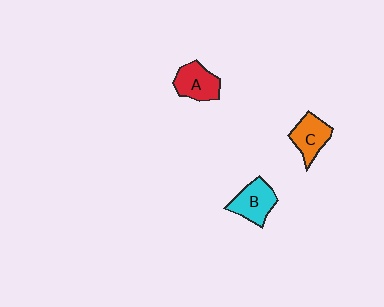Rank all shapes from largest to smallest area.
From largest to smallest: B (cyan), A (red), C (orange).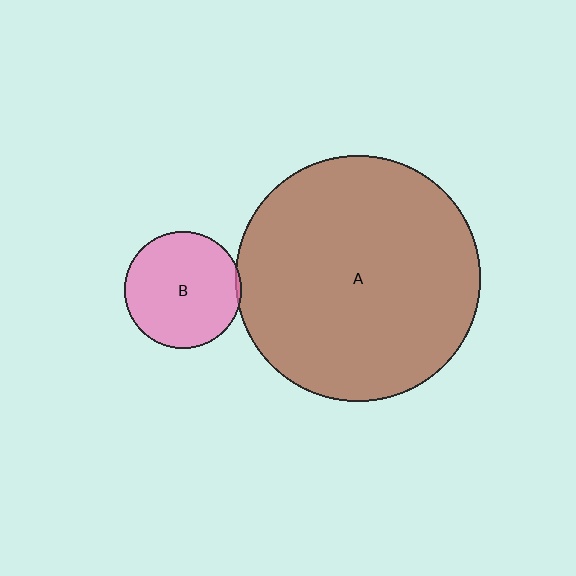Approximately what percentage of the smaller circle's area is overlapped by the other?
Approximately 5%.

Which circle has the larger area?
Circle A (brown).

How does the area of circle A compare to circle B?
Approximately 4.4 times.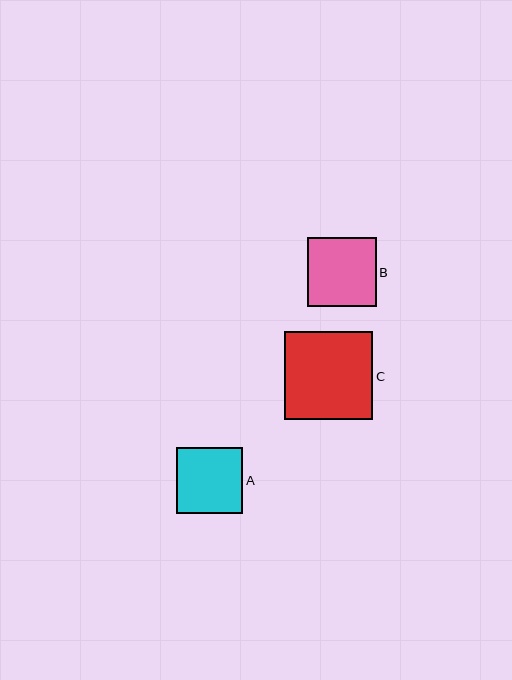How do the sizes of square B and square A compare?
Square B and square A are approximately the same size.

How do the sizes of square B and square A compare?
Square B and square A are approximately the same size.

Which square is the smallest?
Square A is the smallest with a size of approximately 66 pixels.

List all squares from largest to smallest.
From largest to smallest: C, B, A.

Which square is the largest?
Square C is the largest with a size of approximately 89 pixels.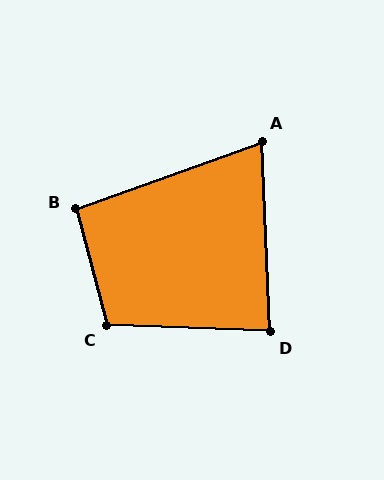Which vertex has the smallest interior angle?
A, at approximately 73 degrees.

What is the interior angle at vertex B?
Approximately 95 degrees (approximately right).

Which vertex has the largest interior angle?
C, at approximately 107 degrees.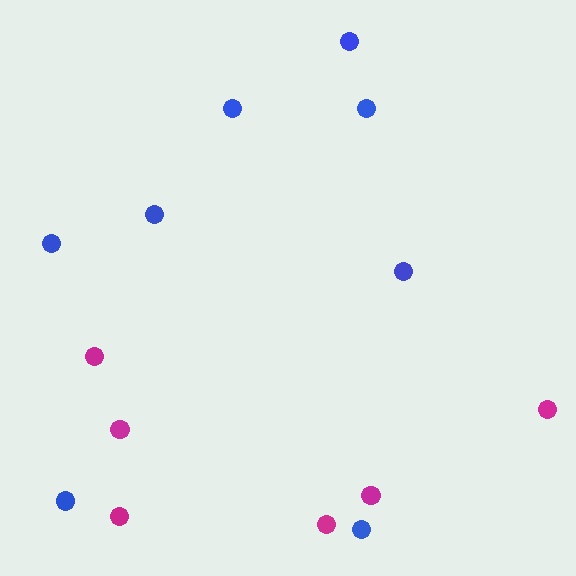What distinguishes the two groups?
There are 2 groups: one group of blue circles (8) and one group of magenta circles (6).